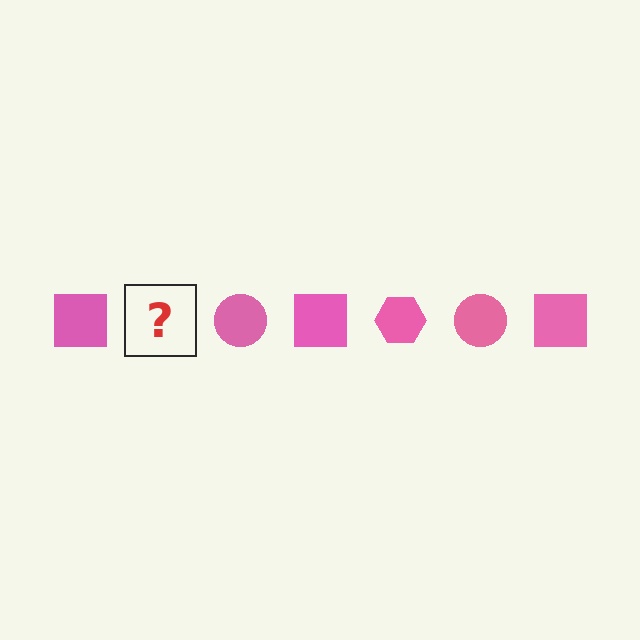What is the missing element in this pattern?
The missing element is a pink hexagon.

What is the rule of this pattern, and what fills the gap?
The rule is that the pattern cycles through square, hexagon, circle shapes in pink. The gap should be filled with a pink hexagon.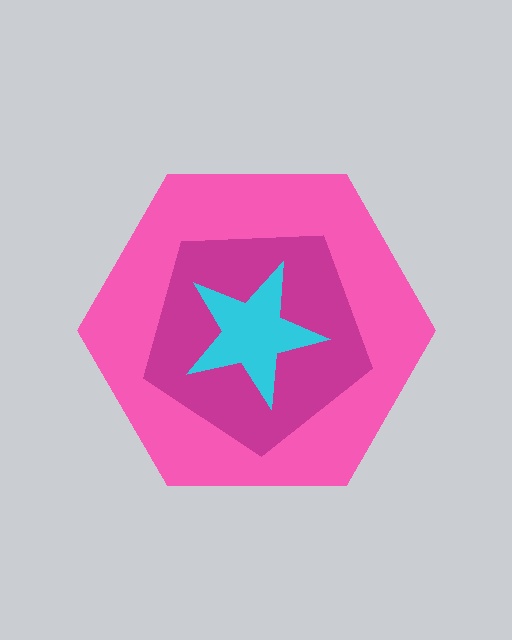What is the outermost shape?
The pink hexagon.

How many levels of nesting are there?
3.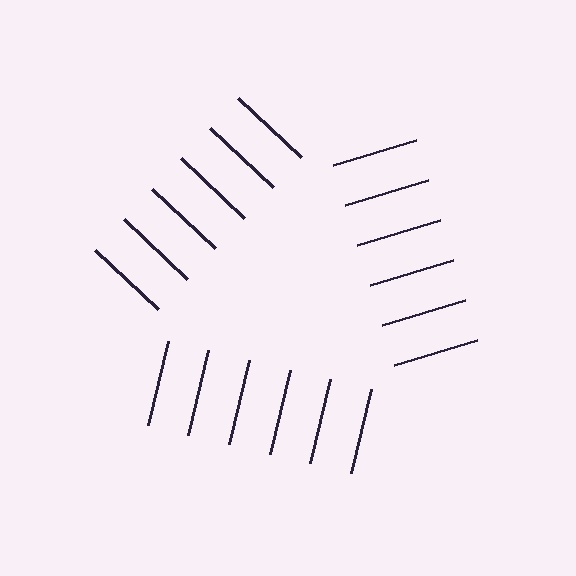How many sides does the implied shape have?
3 sides — the line-ends trace a triangle.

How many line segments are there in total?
18 — 6 along each of the 3 edges.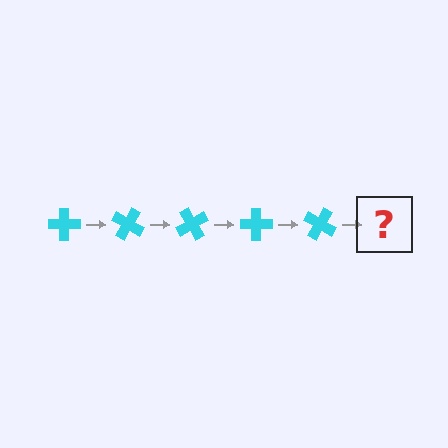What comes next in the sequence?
The next element should be a cyan cross rotated 150 degrees.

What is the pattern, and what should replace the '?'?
The pattern is that the cross rotates 30 degrees each step. The '?' should be a cyan cross rotated 150 degrees.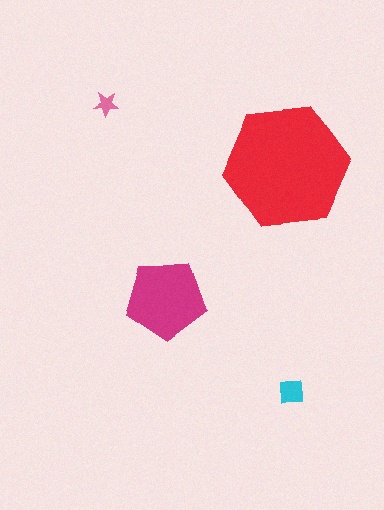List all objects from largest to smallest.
The red hexagon, the magenta pentagon, the cyan square, the pink star.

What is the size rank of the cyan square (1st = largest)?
3rd.